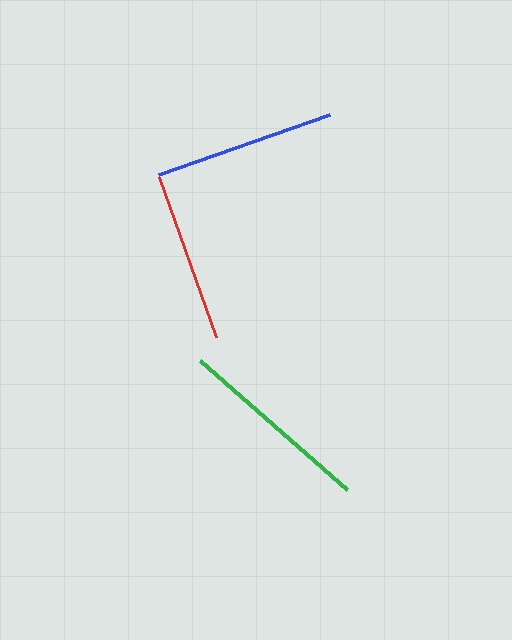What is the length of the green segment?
The green segment is approximately 196 pixels long.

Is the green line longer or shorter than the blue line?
The green line is longer than the blue line.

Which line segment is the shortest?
The red line is the shortest at approximately 170 pixels.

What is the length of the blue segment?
The blue segment is approximately 182 pixels long.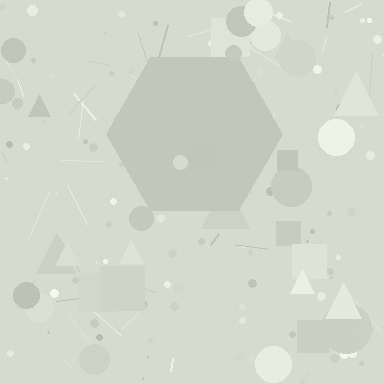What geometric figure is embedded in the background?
A hexagon is embedded in the background.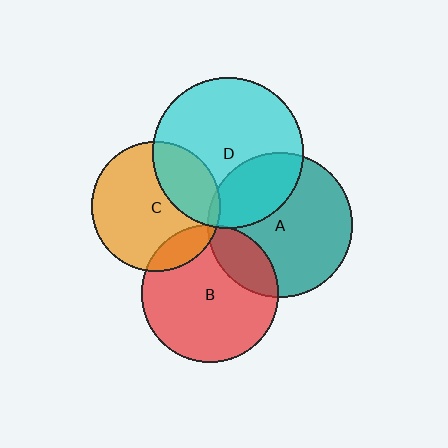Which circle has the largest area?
Circle D (cyan).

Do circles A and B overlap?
Yes.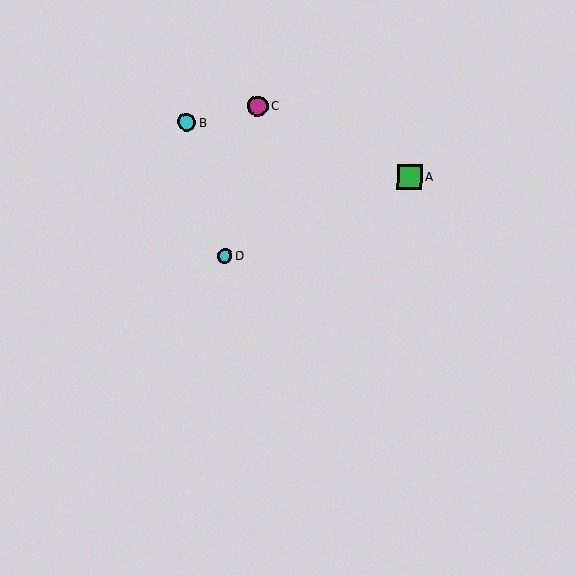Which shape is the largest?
The green square (labeled A) is the largest.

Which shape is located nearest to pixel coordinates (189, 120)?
The cyan circle (labeled B) at (187, 122) is nearest to that location.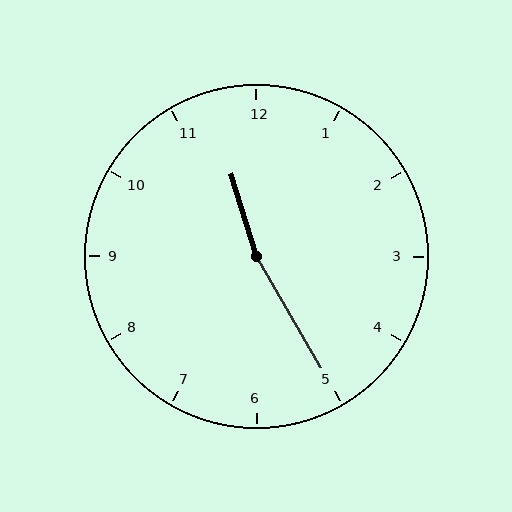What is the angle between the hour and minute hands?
Approximately 168 degrees.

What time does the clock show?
11:25.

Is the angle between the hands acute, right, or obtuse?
It is obtuse.